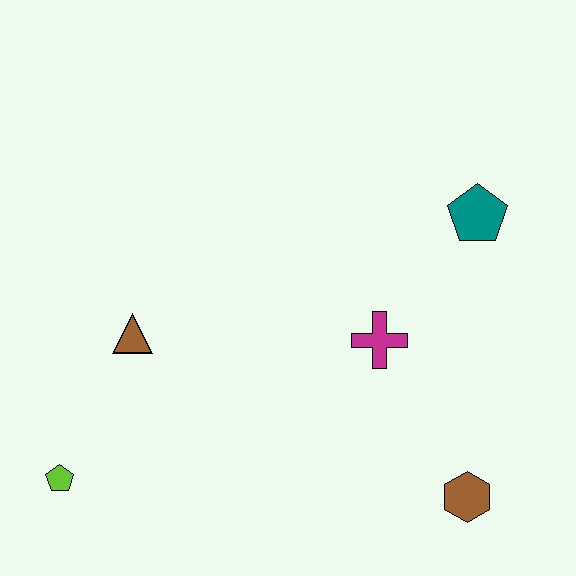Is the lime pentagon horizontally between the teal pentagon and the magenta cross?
No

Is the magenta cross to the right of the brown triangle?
Yes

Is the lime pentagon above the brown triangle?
No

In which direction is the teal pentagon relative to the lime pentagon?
The teal pentagon is to the right of the lime pentagon.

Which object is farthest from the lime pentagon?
The teal pentagon is farthest from the lime pentagon.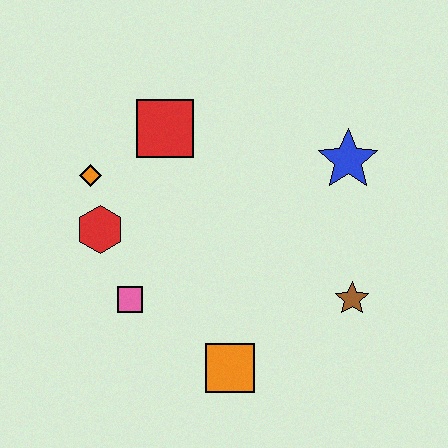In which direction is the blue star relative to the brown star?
The blue star is above the brown star.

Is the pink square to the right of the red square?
No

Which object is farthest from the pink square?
The blue star is farthest from the pink square.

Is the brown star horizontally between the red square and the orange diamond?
No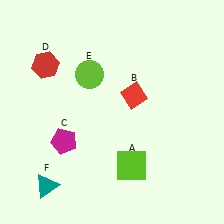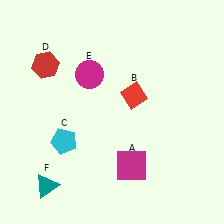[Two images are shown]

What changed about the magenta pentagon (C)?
In Image 1, C is magenta. In Image 2, it changed to cyan.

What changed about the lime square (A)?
In Image 1, A is lime. In Image 2, it changed to magenta.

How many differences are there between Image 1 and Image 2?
There are 3 differences between the two images.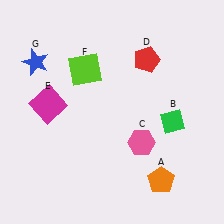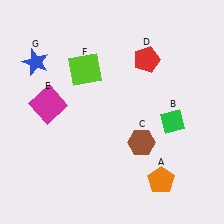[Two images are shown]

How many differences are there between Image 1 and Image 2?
There is 1 difference between the two images.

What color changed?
The hexagon (C) changed from pink in Image 1 to brown in Image 2.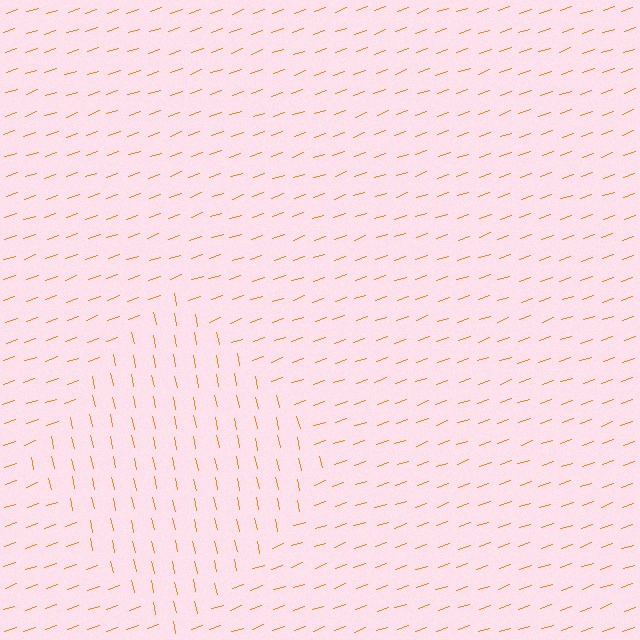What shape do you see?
I see a diamond.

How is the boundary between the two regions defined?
The boundary is defined purely by a change in line orientation (approximately 83 degrees difference). All lines are the same color and thickness.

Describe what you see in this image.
The image is filled with small orange line segments. A diamond region in the image has lines oriented differently from the surrounding lines, creating a visible texture boundary.